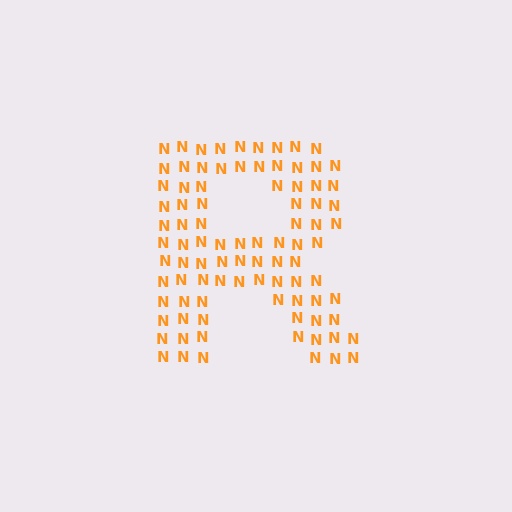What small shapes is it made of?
It is made of small letter N's.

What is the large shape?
The large shape is the letter R.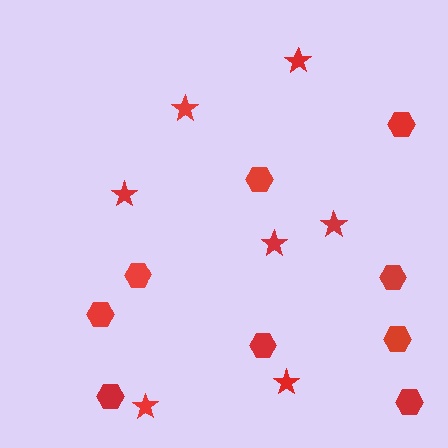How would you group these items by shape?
There are 2 groups: one group of stars (7) and one group of hexagons (9).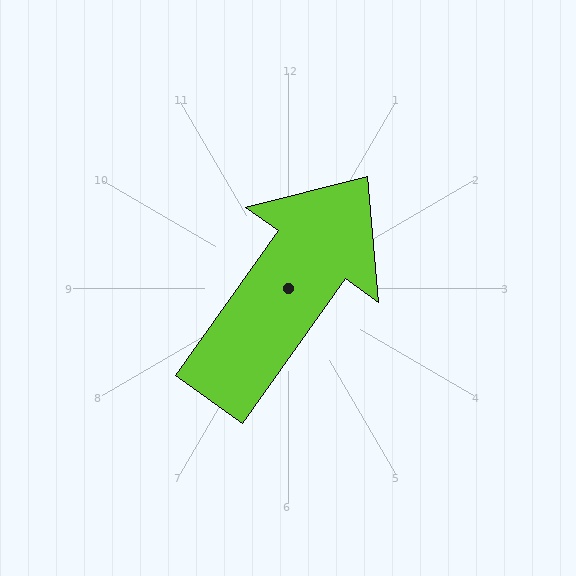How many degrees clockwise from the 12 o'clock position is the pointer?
Approximately 35 degrees.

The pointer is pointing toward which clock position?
Roughly 1 o'clock.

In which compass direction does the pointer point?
Northeast.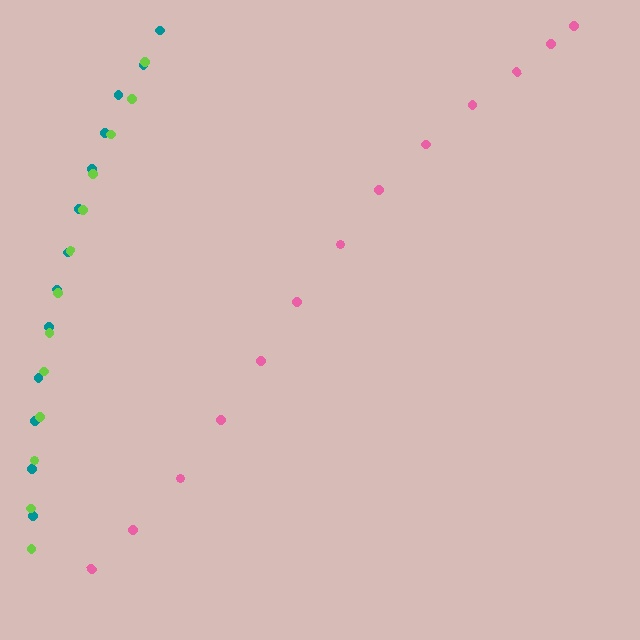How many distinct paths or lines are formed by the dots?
There are 3 distinct paths.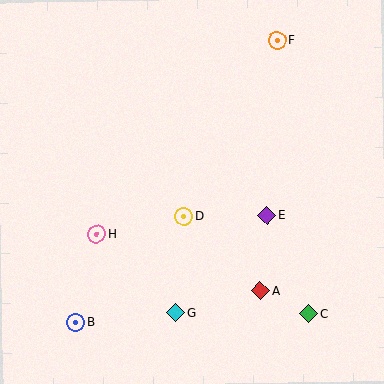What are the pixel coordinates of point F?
Point F is at (277, 40).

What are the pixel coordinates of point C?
Point C is at (309, 314).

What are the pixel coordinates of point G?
Point G is at (176, 313).